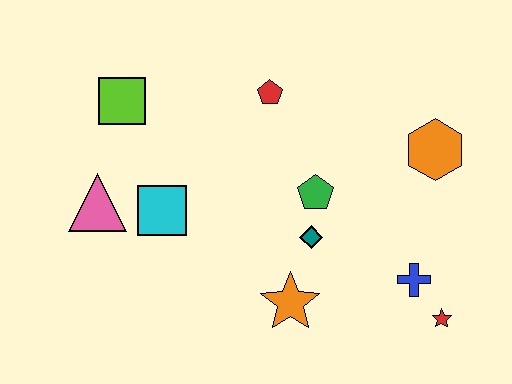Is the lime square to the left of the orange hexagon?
Yes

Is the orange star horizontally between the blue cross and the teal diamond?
No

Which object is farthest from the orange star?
The lime square is farthest from the orange star.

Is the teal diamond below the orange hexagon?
Yes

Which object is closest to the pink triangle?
The cyan square is closest to the pink triangle.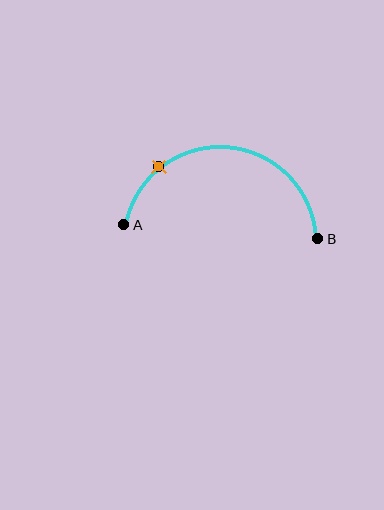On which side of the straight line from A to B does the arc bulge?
The arc bulges above the straight line connecting A and B.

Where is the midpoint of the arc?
The arc midpoint is the point on the curve farthest from the straight line joining A and B. It sits above that line.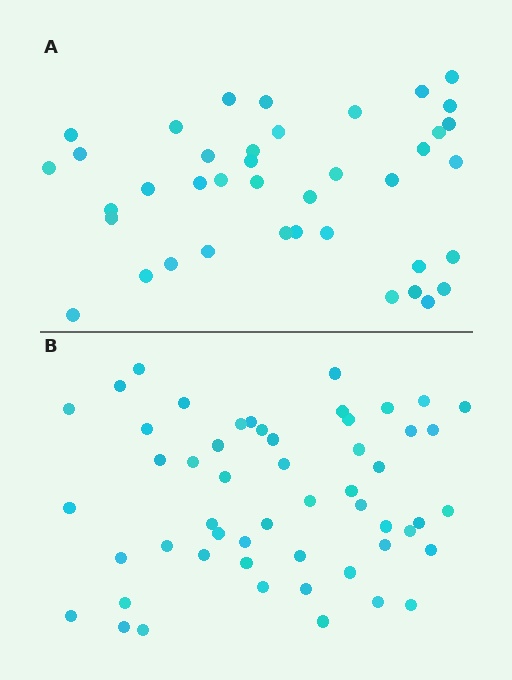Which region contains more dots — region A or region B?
Region B (the bottom region) has more dots.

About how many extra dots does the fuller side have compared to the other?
Region B has approximately 15 more dots than region A.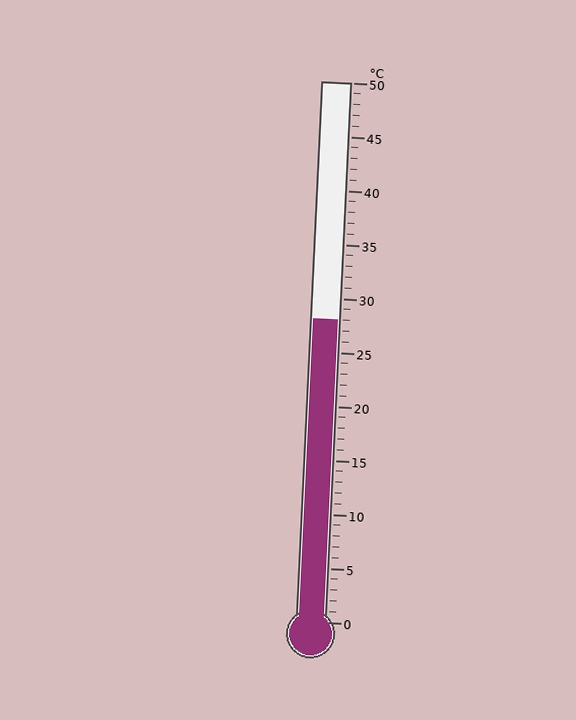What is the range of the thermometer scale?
The thermometer scale ranges from 0°C to 50°C.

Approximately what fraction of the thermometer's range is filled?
The thermometer is filled to approximately 55% of its range.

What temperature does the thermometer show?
The thermometer shows approximately 28°C.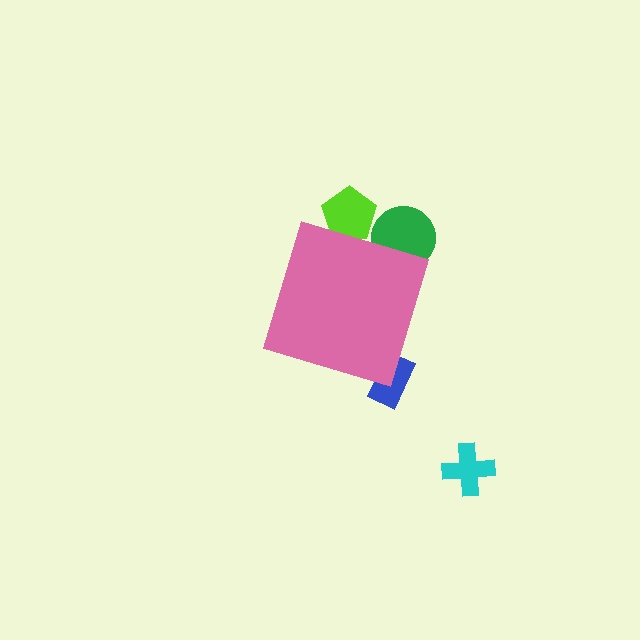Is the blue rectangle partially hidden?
Yes, the blue rectangle is partially hidden behind the pink diamond.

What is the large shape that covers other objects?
A pink diamond.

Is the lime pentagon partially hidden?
Yes, the lime pentagon is partially hidden behind the pink diamond.